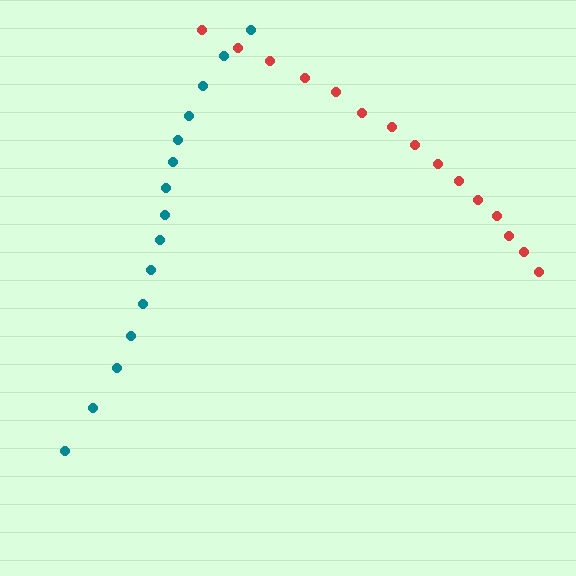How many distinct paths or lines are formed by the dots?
There are 2 distinct paths.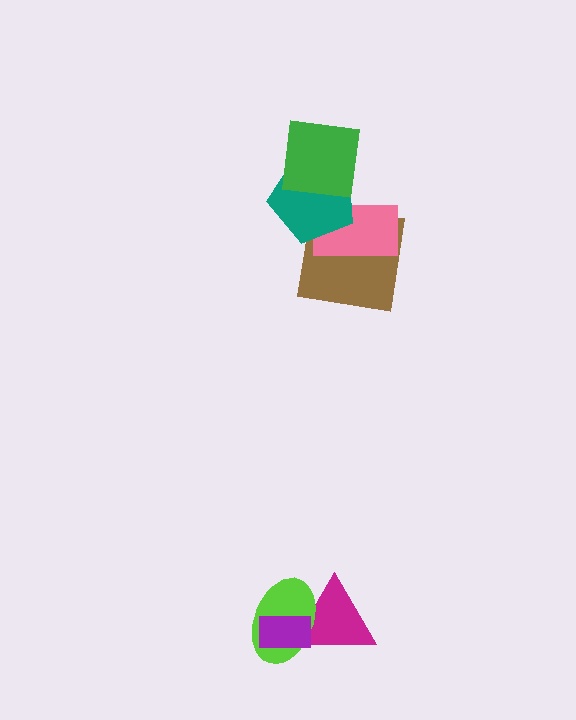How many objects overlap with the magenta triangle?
2 objects overlap with the magenta triangle.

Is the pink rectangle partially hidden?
Yes, it is partially covered by another shape.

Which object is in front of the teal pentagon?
The green square is in front of the teal pentagon.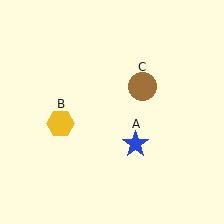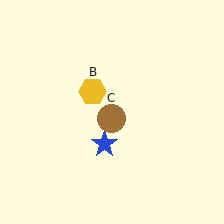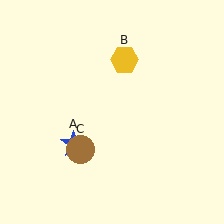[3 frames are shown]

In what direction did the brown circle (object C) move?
The brown circle (object C) moved down and to the left.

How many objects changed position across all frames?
3 objects changed position: blue star (object A), yellow hexagon (object B), brown circle (object C).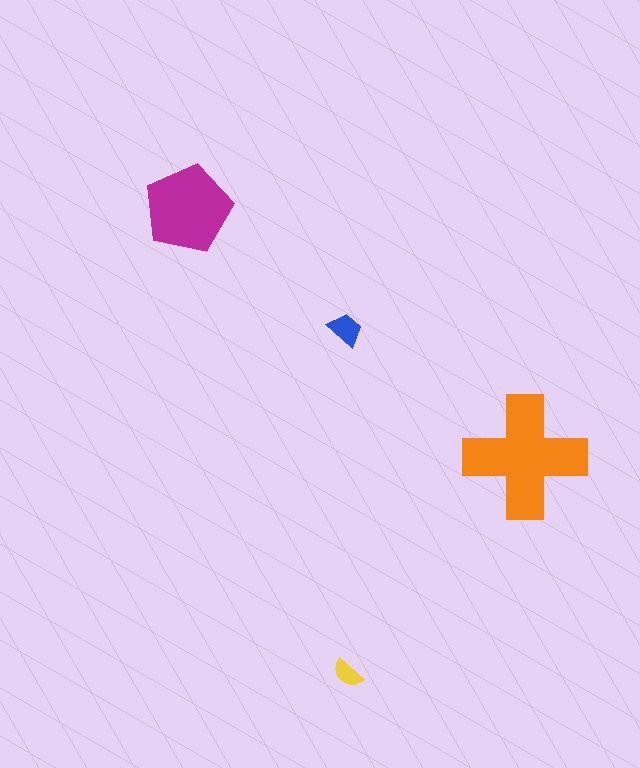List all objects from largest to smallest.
The orange cross, the magenta pentagon, the blue trapezoid, the yellow semicircle.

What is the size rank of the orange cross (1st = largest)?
1st.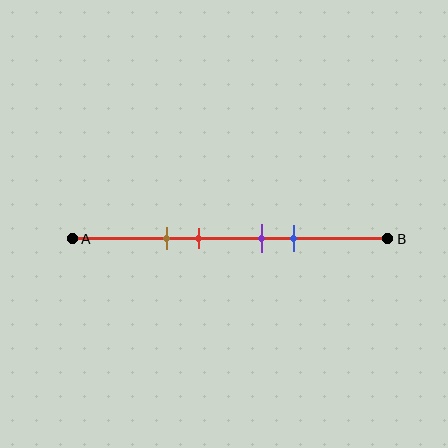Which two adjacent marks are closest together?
The purple and blue marks are the closest adjacent pair.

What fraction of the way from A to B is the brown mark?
The brown mark is approximately 30% (0.3) of the way from A to B.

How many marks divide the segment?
There are 4 marks dividing the segment.